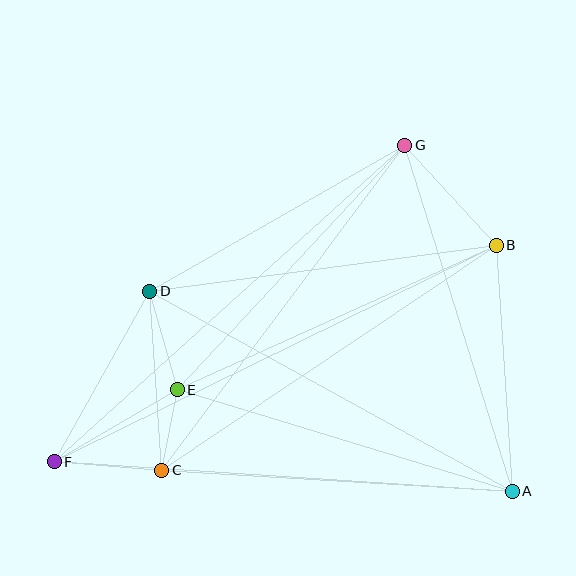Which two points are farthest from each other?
Points B and F are farthest from each other.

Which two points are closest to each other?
Points C and E are closest to each other.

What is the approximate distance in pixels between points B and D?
The distance between B and D is approximately 349 pixels.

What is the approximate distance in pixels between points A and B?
The distance between A and B is approximately 247 pixels.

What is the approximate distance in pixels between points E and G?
The distance between E and G is approximately 334 pixels.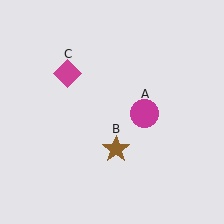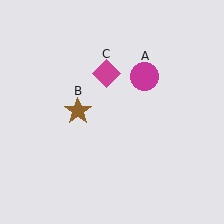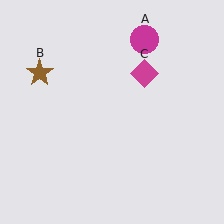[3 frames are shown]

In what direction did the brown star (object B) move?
The brown star (object B) moved up and to the left.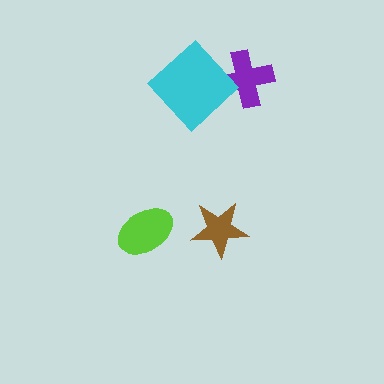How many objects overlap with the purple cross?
1 object overlaps with the purple cross.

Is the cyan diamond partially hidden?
No, no other shape covers it.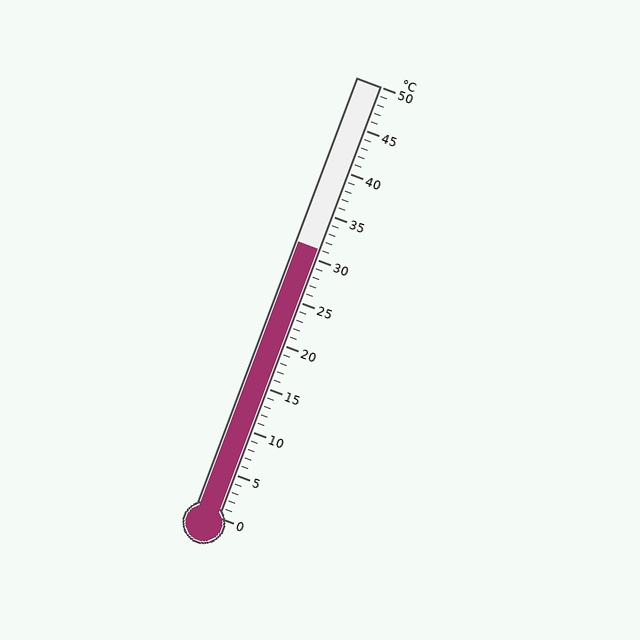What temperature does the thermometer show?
The thermometer shows approximately 31°C.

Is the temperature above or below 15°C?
The temperature is above 15°C.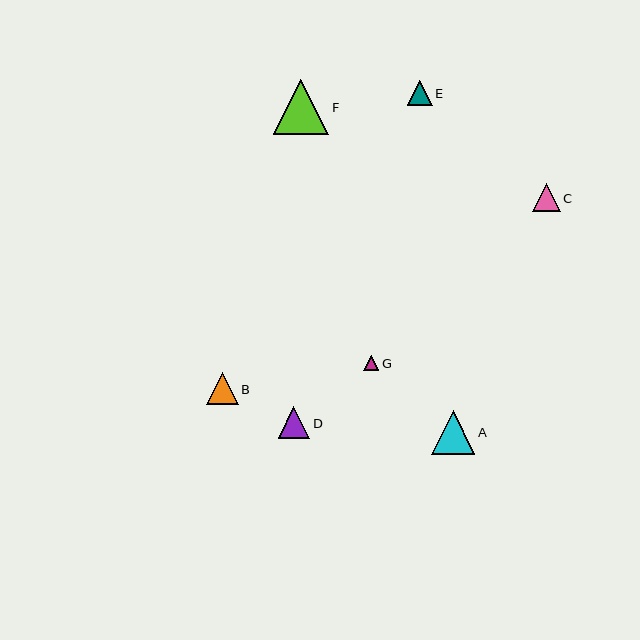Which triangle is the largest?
Triangle F is the largest with a size of approximately 56 pixels.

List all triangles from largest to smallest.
From largest to smallest: F, A, B, D, C, E, G.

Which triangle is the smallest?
Triangle G is the smallest with a size of approximately 15 pixels.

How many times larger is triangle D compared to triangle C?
Triangle D is approximately 1.1 times the size of triangle C.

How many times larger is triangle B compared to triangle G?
Triangle B is approximately 2.1 times the size of triangle G.